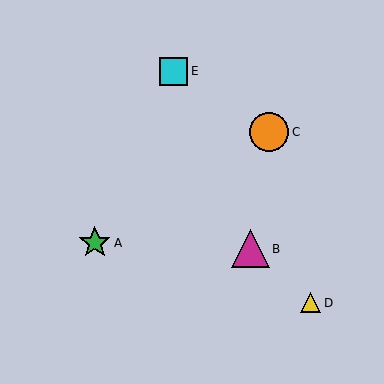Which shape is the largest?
The orange circle (labeled C) is the largest.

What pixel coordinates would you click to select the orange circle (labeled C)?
Click at (269, 132) to select the orange circle C.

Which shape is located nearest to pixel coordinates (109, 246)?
The green star (labeled A) at (95, 243) is nearest to that location.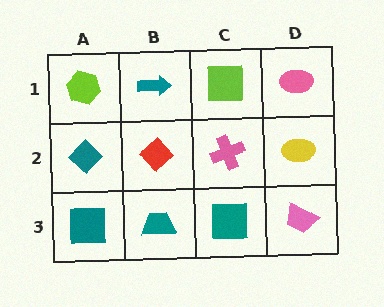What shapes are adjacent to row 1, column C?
A pink cross (row 2, column C), a teal arrow (row 1, column B), a pink ellipse (row 1, column D).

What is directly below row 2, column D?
A pink trapezoid.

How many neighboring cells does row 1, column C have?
3.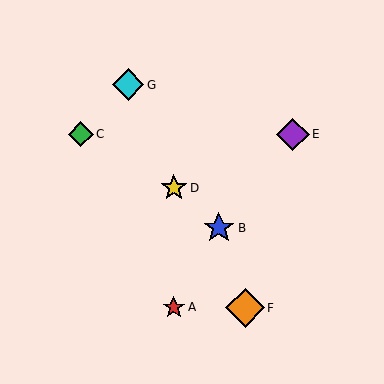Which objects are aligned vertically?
Objects A, D are aligned vertically.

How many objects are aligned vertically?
2 objects (A, D) are aligned vertically.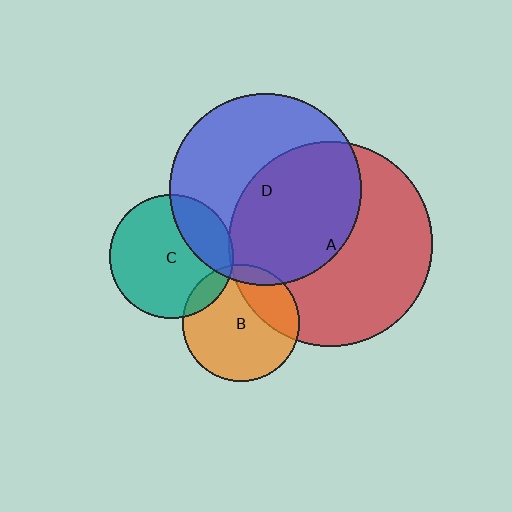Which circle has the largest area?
Circle A (red).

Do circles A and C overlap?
Yes.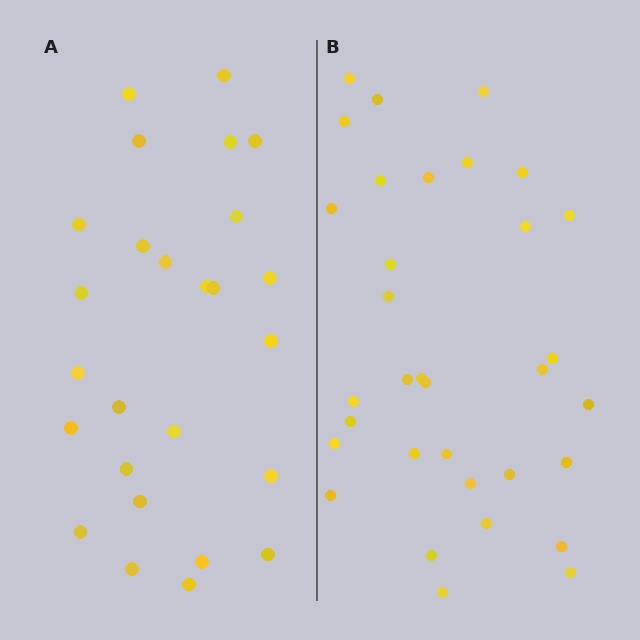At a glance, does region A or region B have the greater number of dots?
Region B (the right region) has more dots.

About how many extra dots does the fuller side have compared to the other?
Region B has roughly 8 or so more dots than region A.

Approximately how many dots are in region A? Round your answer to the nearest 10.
About 30 dots. (The exact count is 26, which rounds to 30.)